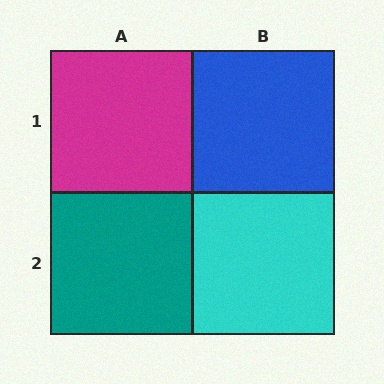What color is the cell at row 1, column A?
Magenta.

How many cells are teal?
1 cell is teal.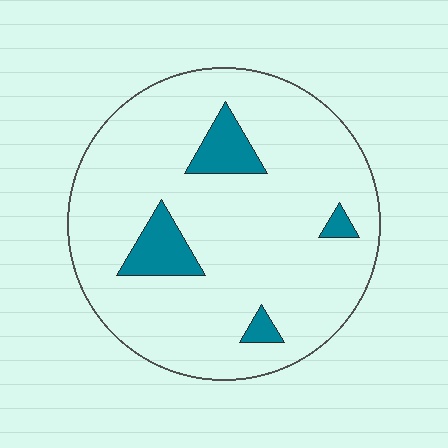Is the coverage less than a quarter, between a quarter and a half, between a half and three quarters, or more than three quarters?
Less than a quarter.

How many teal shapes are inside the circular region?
4.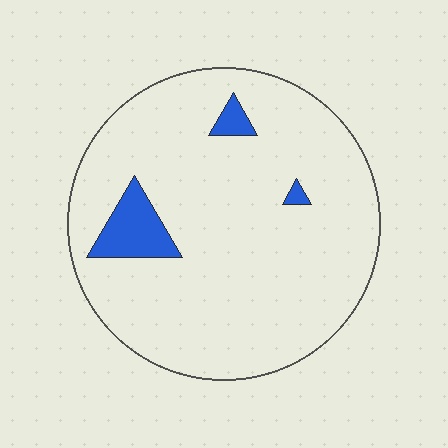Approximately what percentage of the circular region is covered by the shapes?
Approximately 5%.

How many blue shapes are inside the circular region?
3.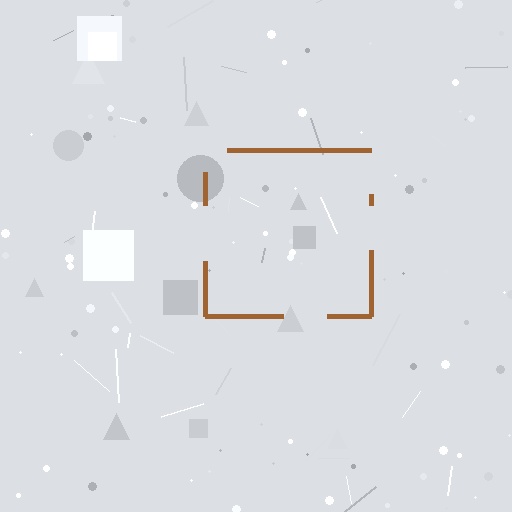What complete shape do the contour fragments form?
The contour fragments form a square.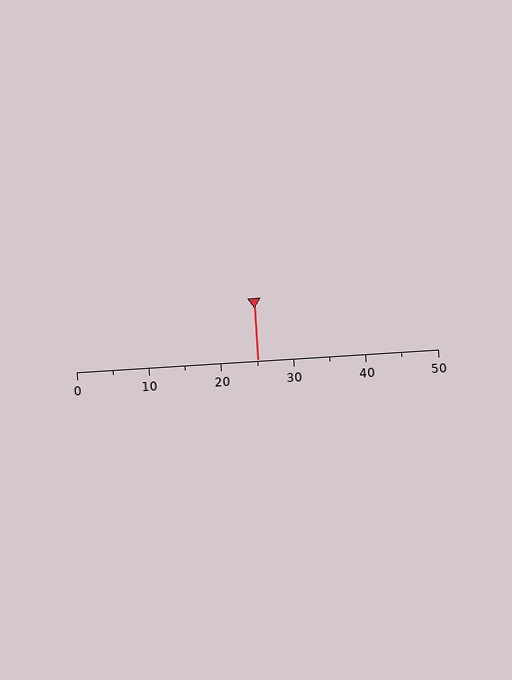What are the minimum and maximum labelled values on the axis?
The axis runs from 0 to 50.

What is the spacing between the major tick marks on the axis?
The major ticks are spaced 10 apart.